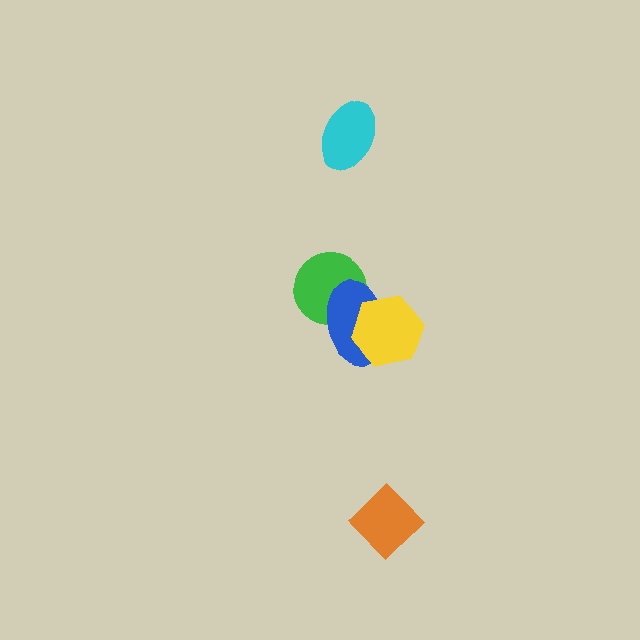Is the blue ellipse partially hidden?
Yes, it is partially covered by another shape.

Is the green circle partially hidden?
Yes, it is partially covered by another shape.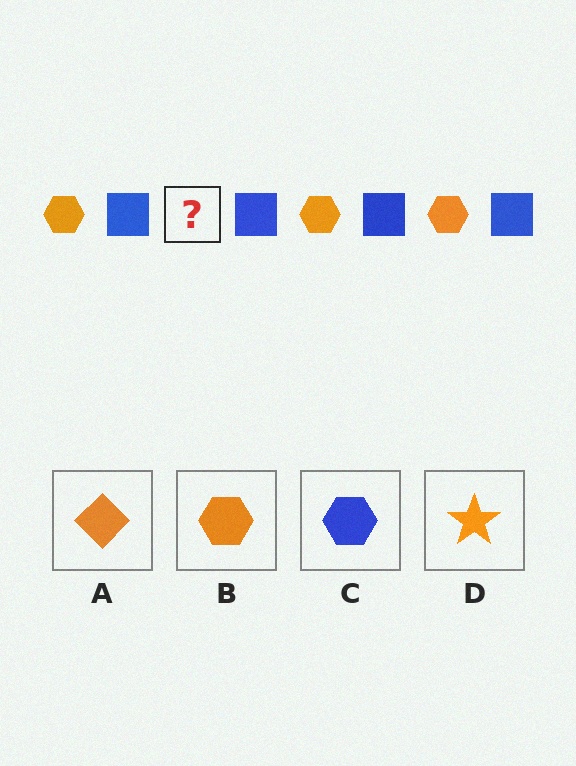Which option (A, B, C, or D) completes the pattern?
B.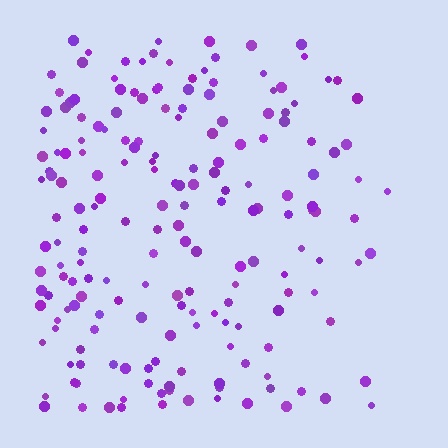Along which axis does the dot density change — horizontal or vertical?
Horizontal.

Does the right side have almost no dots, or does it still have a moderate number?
Still a moderate number, just noticeably fewer than the left.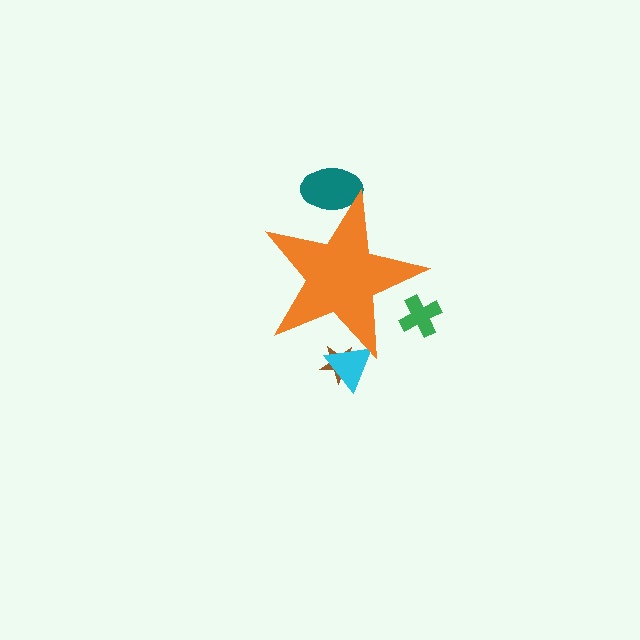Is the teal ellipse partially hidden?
Yes, the teal ellipse is partially hidden behind the orange star.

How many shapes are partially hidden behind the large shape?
4 shapes are partially hidden.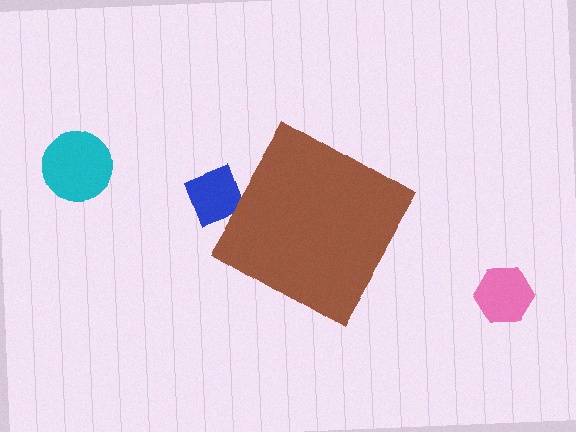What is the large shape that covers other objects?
A brown diamond.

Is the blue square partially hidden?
Yes, the blue square is partially hidden behind the brown diamond.